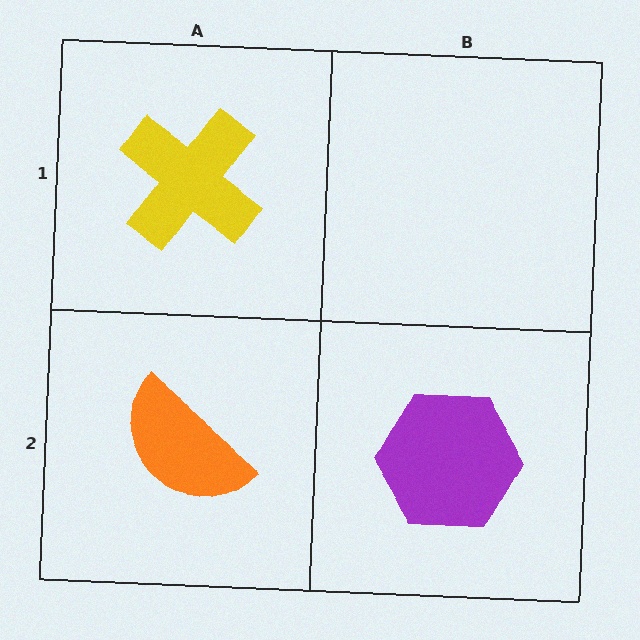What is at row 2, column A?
An orange semicircle.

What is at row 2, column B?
A purple hexagon.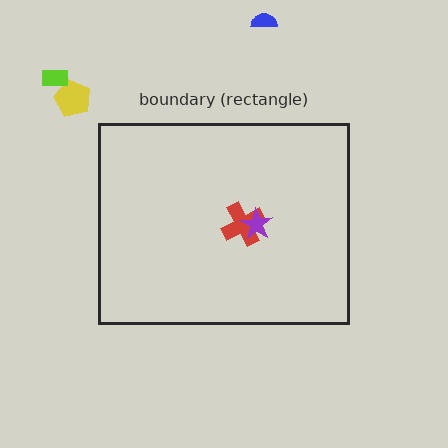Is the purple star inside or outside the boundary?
Inside.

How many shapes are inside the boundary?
2 inside, 3 outside.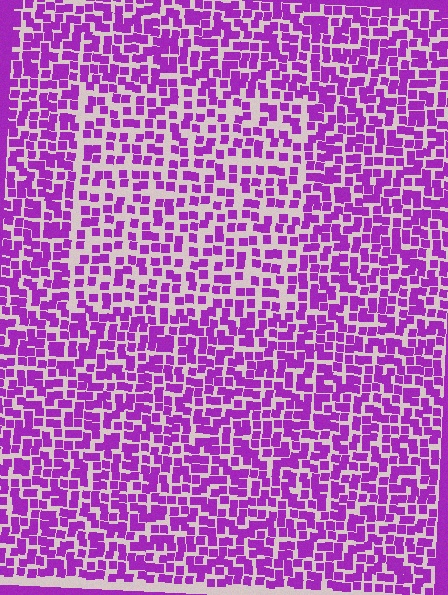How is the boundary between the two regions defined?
The boundary is defined by a change in element density (approximately 1.5x ratio). All elements are the same color, size, and shape.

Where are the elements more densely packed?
The elements are more densely packed outside the rectangle boundary.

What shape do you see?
I see a rectangle.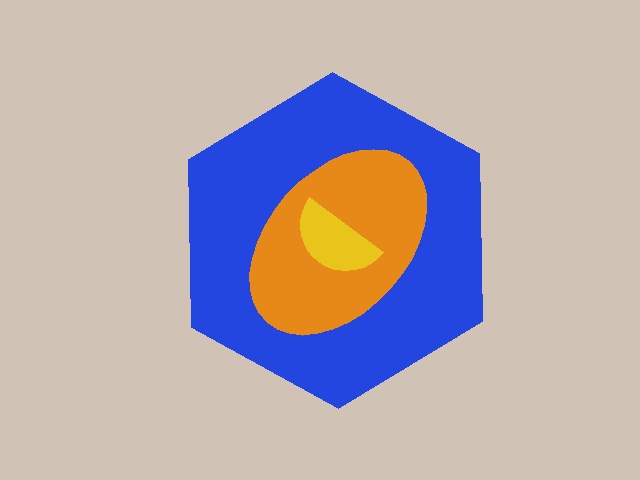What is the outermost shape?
The blue hexagon.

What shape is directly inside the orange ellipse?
The yellow semicircle.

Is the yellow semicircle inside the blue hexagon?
Yes.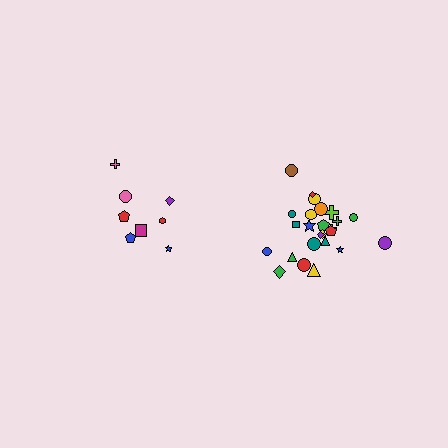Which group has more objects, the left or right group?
The right group.